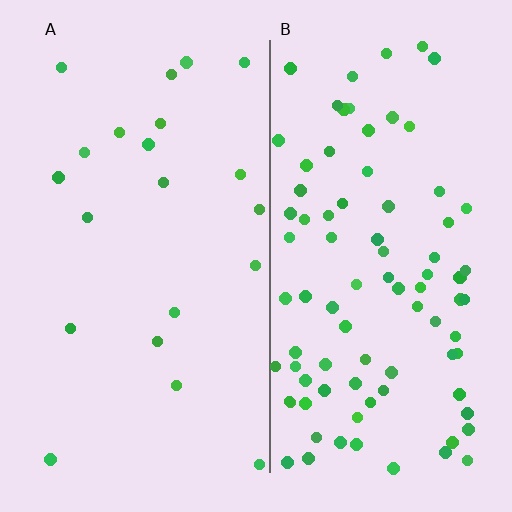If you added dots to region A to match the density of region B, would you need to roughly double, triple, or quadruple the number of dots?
Approximately quadruple.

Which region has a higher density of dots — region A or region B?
B (the right).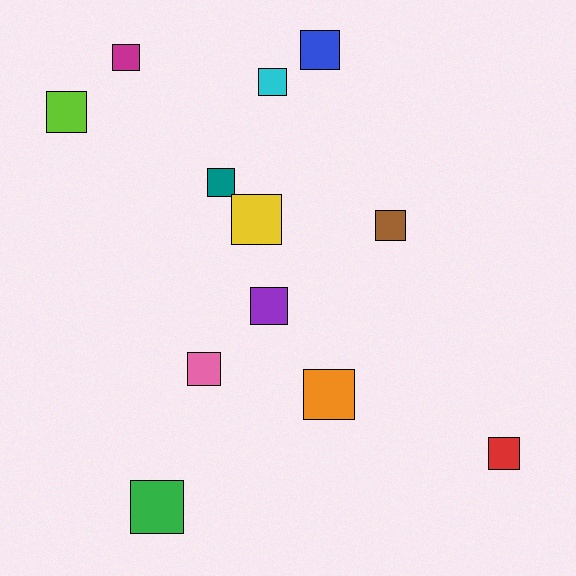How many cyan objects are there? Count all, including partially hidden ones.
There is 1 cyan object.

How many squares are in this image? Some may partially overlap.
There are 12 squares.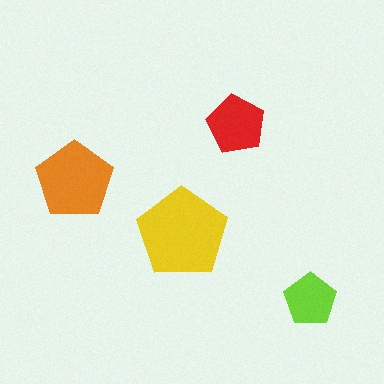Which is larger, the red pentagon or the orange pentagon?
The orange one.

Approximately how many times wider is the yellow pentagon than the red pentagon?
About 1.5 times wider.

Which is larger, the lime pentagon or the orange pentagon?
The orange one.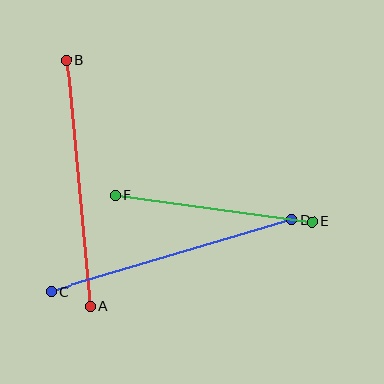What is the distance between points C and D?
The distance is approximately 251 pixels.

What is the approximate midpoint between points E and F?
The midpoint is at approximately (214, 209) pixels.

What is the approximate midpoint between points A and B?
The midpoint is at approximately (79, 184) pixels.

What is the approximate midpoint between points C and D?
The midpoint is at approximately (172, 255) pixels.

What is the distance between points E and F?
The distance is approximately 199 pixels.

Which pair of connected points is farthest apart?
Points C and D are farthest apart.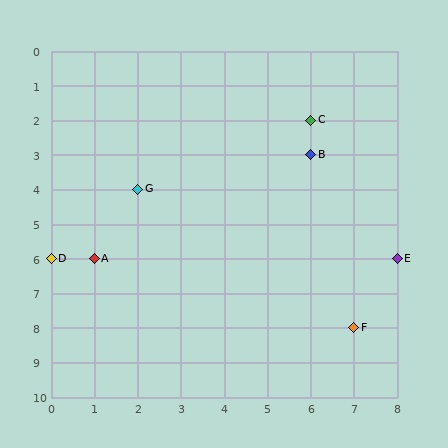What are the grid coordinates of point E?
Point E is at grid coordinates (8, 6).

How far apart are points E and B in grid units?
Points E and B are 2 columns and 3 rows apart (about 3.6 grid units diagonally).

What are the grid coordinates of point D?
Point D is at grid coordinates (0, 6).